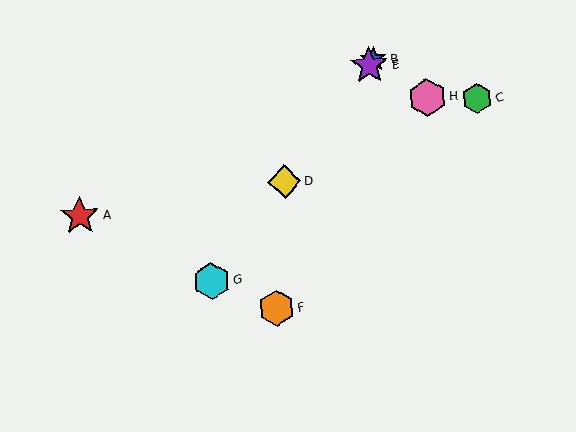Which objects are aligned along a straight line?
Objects B, D, E, G are aligned along a straight line.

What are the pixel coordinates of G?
Object G is at (212, 281).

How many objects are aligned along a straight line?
4 objects (B, D, E, G) are aligned along a straight line.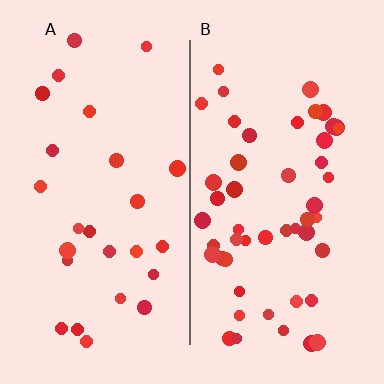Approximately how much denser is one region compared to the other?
Approximately 1.9× — region B over region A.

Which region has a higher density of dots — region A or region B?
B (the right).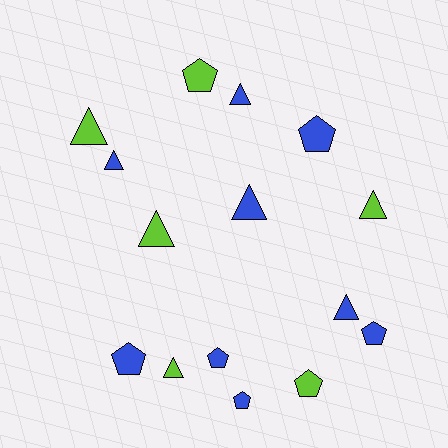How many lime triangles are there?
There are 4 lime triangles.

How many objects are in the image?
There are 15 objects.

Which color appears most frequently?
Blue, with 9 objects.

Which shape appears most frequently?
Triangle, with 8 objects.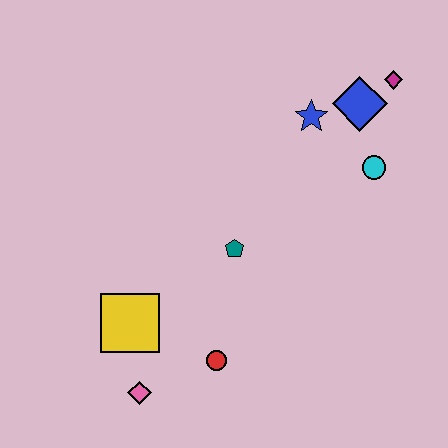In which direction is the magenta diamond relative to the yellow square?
The magenta diamond is to the right of the yellow square.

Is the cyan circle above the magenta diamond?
No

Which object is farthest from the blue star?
The pink diamond is farthest from the blue star.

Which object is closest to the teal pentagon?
The red circle is closest to the teal pentagon.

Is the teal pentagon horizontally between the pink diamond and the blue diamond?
Yes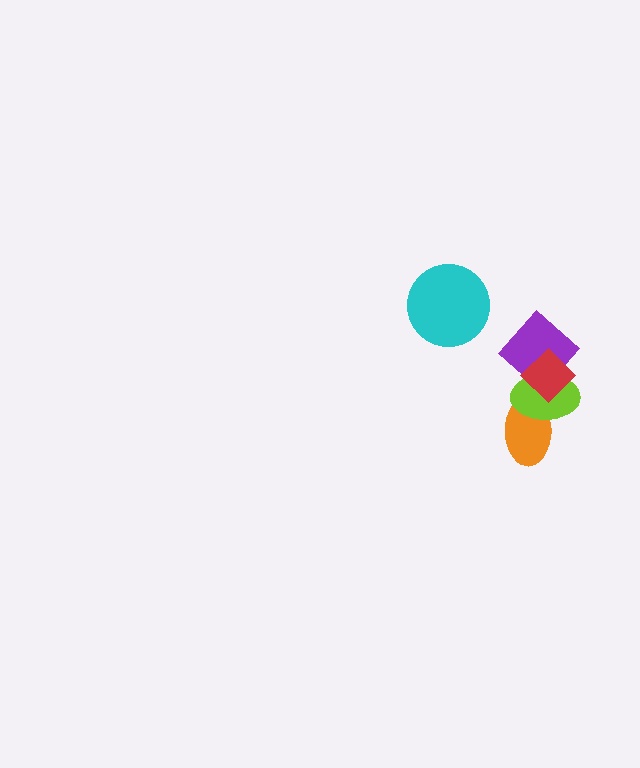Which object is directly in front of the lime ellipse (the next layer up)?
The purple diamond is directly in front of the lime ellipse.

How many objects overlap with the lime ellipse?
3 objects overlap with the lime ellipse.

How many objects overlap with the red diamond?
2 objects overlap with the red diamond.